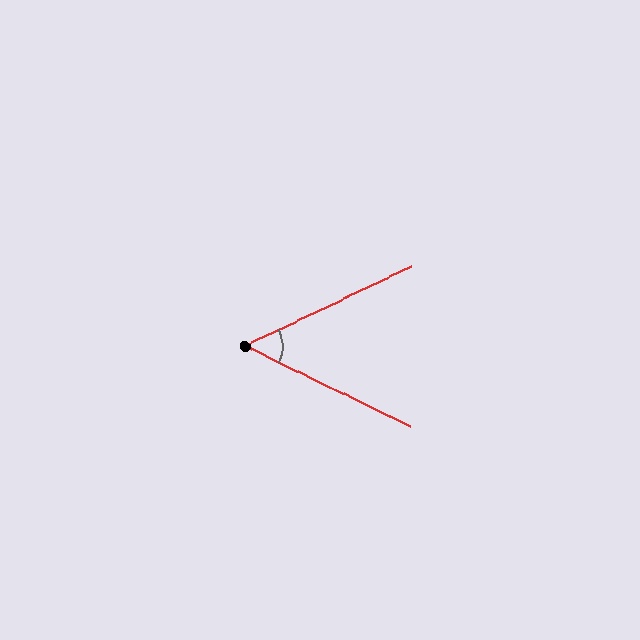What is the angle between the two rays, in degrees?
Approximately 52 degrees.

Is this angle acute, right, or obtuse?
It is acute.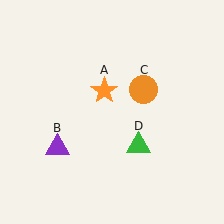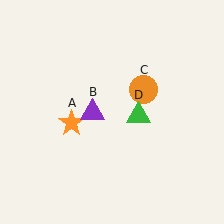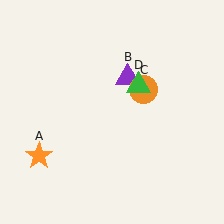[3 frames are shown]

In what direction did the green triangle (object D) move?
The green triangle (object D) moved up.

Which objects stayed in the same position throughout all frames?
Orange circle (object C) remained stationary.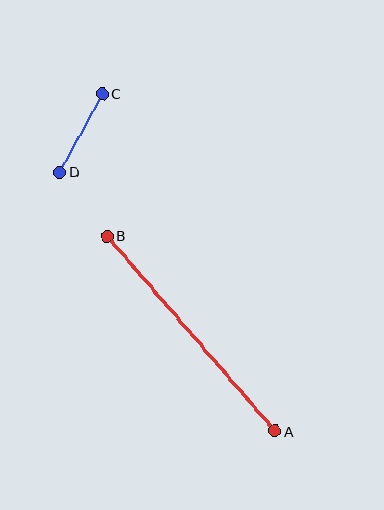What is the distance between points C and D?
The distance is approximately 89 pixels.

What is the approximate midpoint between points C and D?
The midpoint is at approximately (81, 133) pixels.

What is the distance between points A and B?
The distance is approximately 258 pixels.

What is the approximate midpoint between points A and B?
The midpoint is at approximately (191, 334) pixels.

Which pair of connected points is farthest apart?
Points A and B are farthest apart.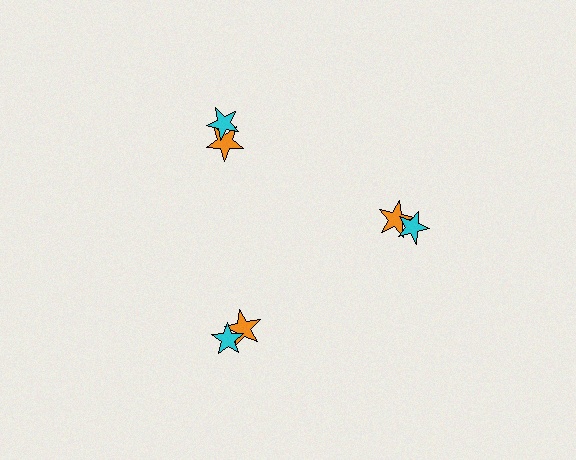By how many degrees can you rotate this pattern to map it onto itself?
The pattern maps onto itself every 120 degrees of rotation.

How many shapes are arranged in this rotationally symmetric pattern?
There are 6 shapes, arranged in 3 groups of 2.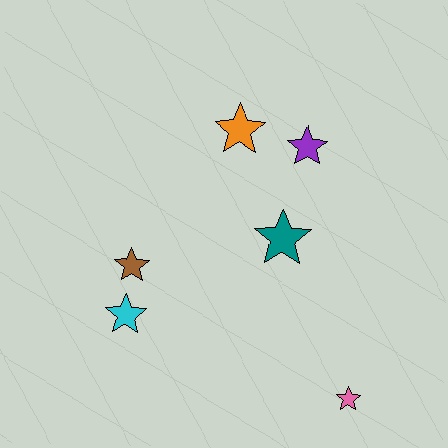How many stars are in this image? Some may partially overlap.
There are 6 stars.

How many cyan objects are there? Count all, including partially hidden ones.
There is 1 cyan object.